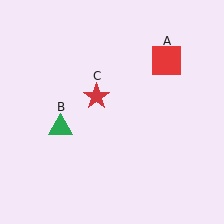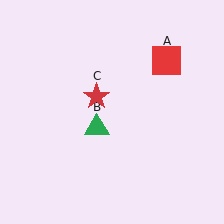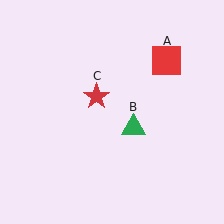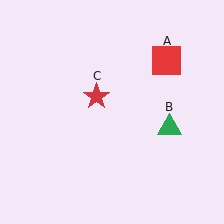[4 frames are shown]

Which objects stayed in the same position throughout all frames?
Red square (object A) and red star (object C) remained stationary.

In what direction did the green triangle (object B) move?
The green triangle (object B) moved right.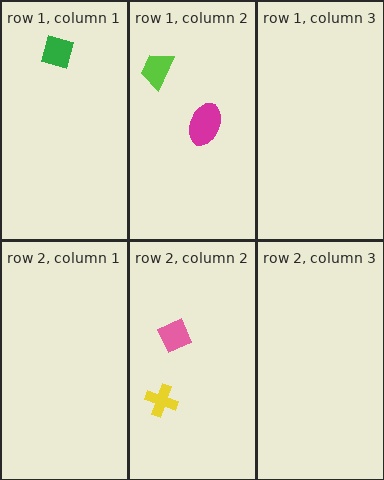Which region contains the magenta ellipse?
The row 1, column 2 region.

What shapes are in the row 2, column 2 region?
The pink diamond, the yellow cross.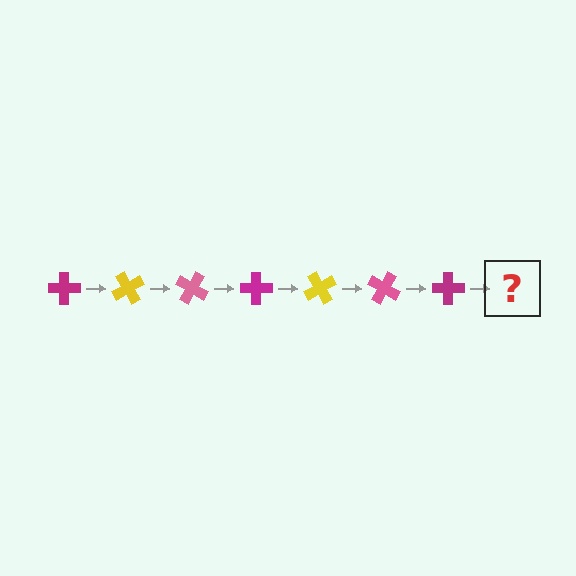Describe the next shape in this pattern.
It should be a yellow cross, rotated 420 degrees from the start.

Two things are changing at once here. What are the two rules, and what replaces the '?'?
The two rules are that it rotates 60 degrees each step and the color cycles through magenta, yellow, and pink. The '?' should be a yellow cross, rotated 420 degrees from the start.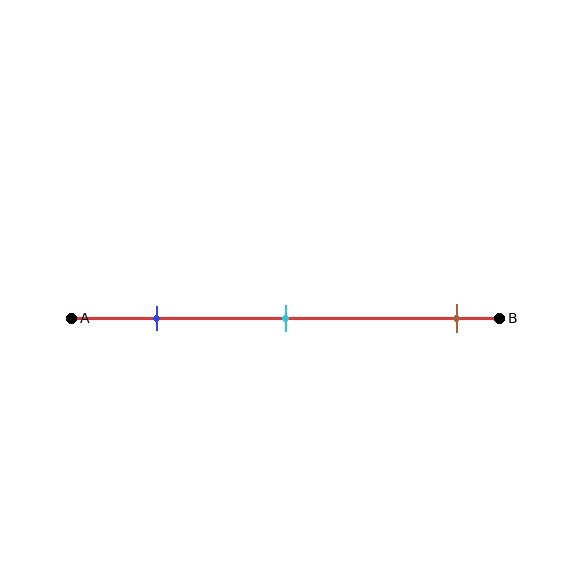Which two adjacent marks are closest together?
The blue and cyan marks are the closest adjacent pair.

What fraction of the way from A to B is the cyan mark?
The cyan mark is approximately 50% (0.5) of the way from A to B.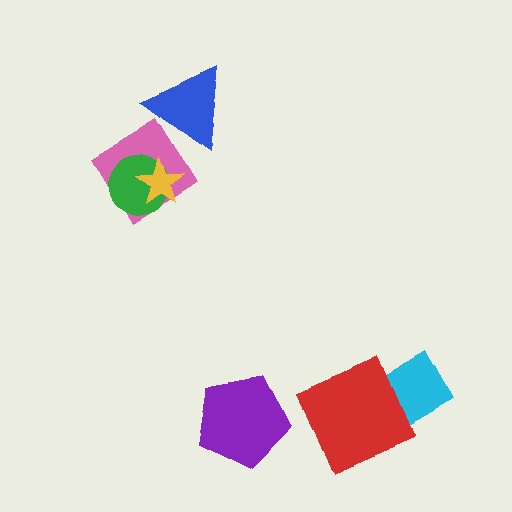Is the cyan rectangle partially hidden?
Yes, it is partially covered by another shape.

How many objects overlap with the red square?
1 object overlaps with the red square.